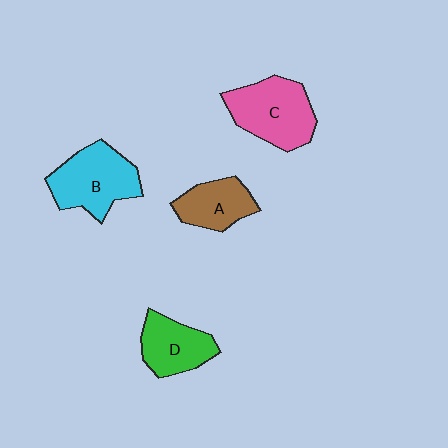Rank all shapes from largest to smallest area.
From largest to smallest: C (pink), B (cyan), D (green), A (brown).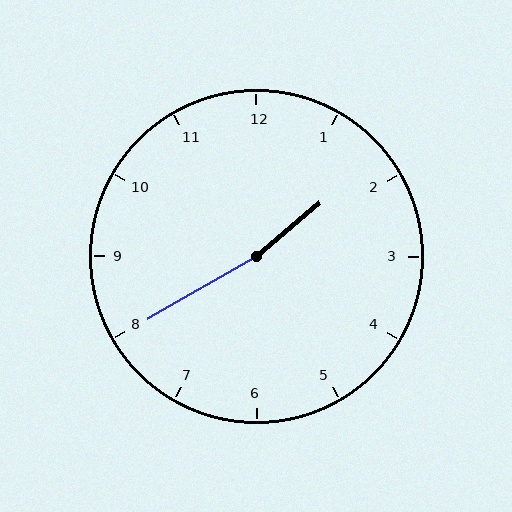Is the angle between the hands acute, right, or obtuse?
It is obtuse.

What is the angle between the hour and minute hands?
Approximately 170 degrees.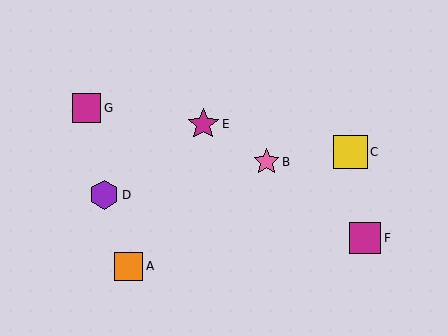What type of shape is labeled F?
Shape F is a magenta square.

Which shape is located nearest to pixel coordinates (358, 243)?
The magenta square (labeled F) at (365, 238) is nearest to that location.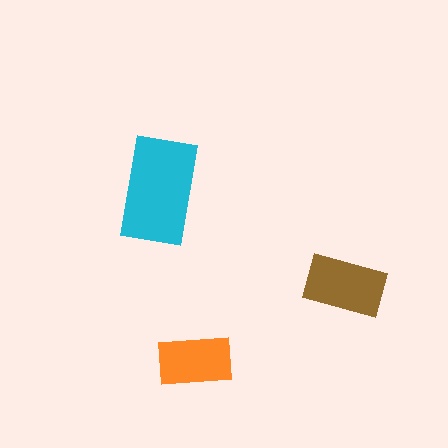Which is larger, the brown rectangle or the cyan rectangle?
The cyan one.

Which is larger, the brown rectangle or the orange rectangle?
The brown one.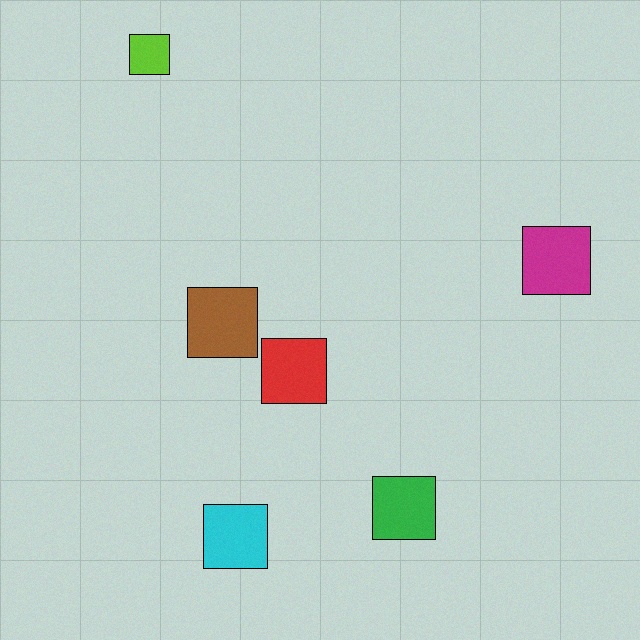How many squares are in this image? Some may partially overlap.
There are 6 squares.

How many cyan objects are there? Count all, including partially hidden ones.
There is 1 cyan object.